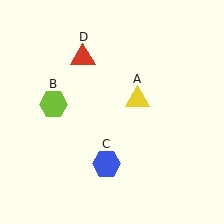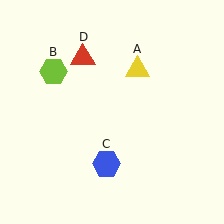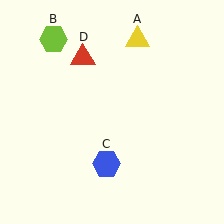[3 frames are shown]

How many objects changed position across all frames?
2 objects changed position: yellow triangle (object A), lime hexagon (object B).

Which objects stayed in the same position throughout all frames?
Blue hexagon (object C) and red triangle (object D) remained stationary.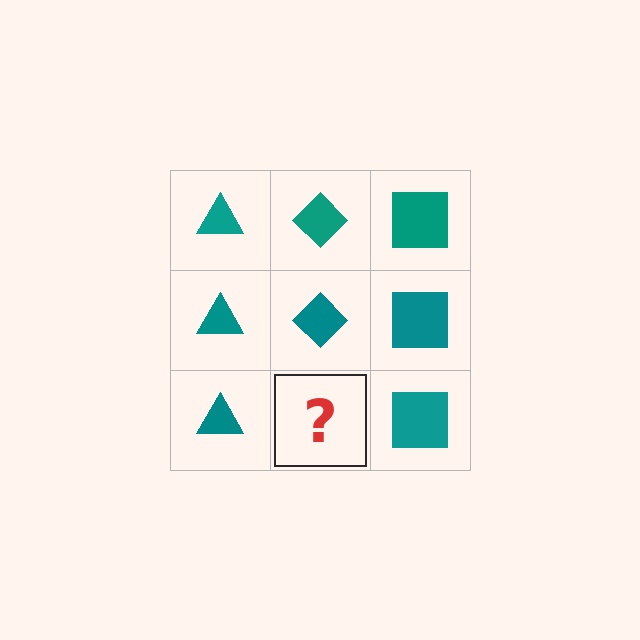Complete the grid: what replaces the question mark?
The question mark should be replaced with a teal diamond.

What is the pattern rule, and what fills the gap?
The rule is that each column has a consistent shape. The gap should be filled with a teal diamond.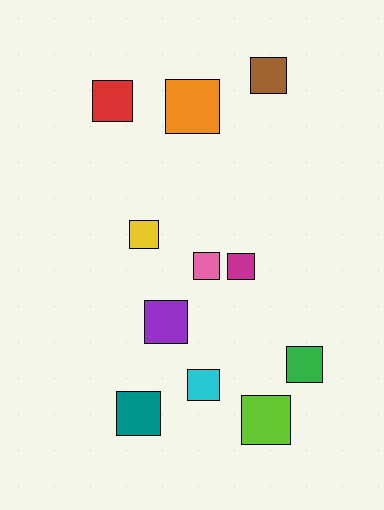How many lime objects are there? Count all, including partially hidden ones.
There is 1 lime object.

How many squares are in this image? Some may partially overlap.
There are 11 squares.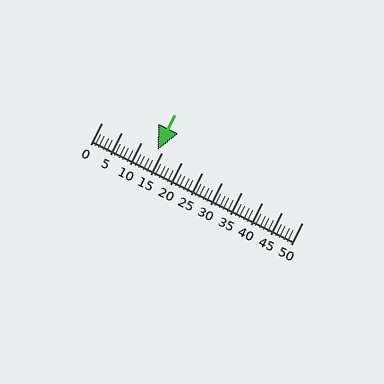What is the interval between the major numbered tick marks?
The major tick marks are spaced 5 units apart.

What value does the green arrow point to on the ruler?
The green arrow points to approximately 14.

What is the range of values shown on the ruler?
The ruler shows values from 0 to 50.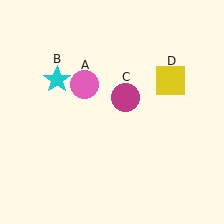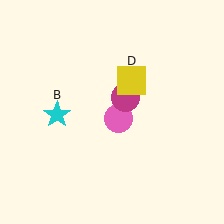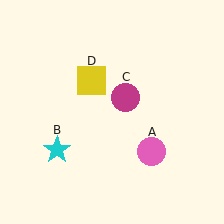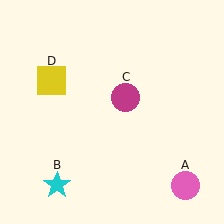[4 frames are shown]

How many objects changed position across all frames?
3 objects changed position: pink circle (object A), cyan star (object B), yellow square (object D).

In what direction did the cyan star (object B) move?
The cyan star (object B) moved down.